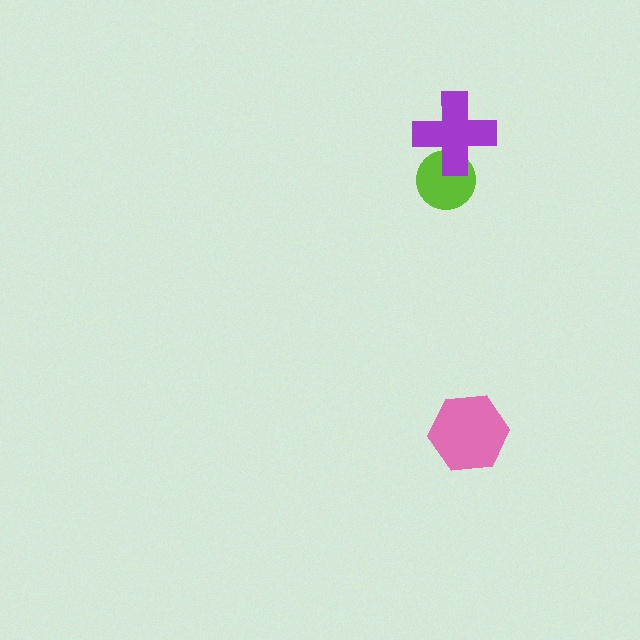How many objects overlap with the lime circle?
1 object overlaps with the lime circle.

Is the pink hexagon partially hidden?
No, no other shape covers it.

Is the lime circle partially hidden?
Yes, it is partially covered by another shape.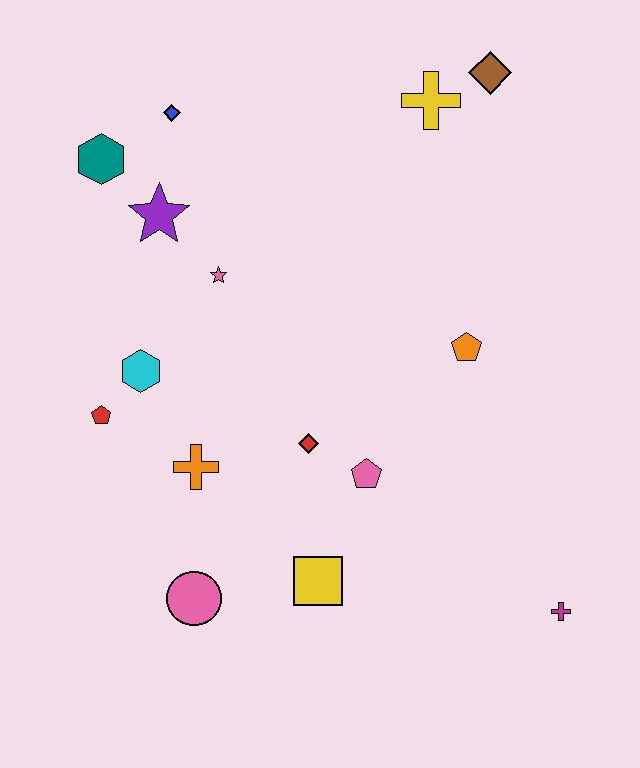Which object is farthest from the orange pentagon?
The teal hexagon is farthest from the orange pentagon.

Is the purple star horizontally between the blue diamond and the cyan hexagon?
Yes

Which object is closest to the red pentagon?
The cyan hexagon is closest to the red pentagon.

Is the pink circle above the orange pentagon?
No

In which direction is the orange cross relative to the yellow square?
The orange cross is to the left of the yellow square.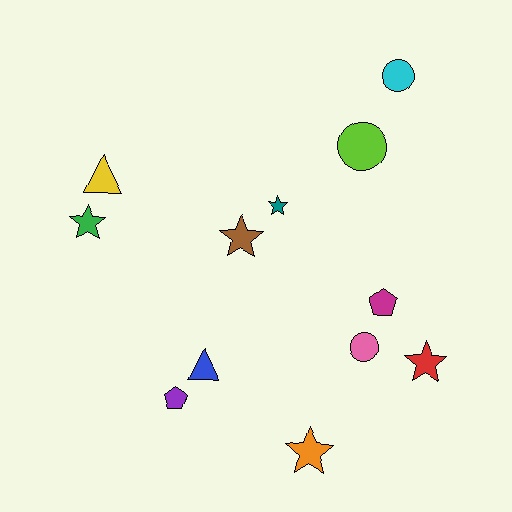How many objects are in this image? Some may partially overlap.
There are 12 objects.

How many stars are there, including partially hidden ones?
There are 5 stars.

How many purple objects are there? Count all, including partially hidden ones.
There is 1 purple object.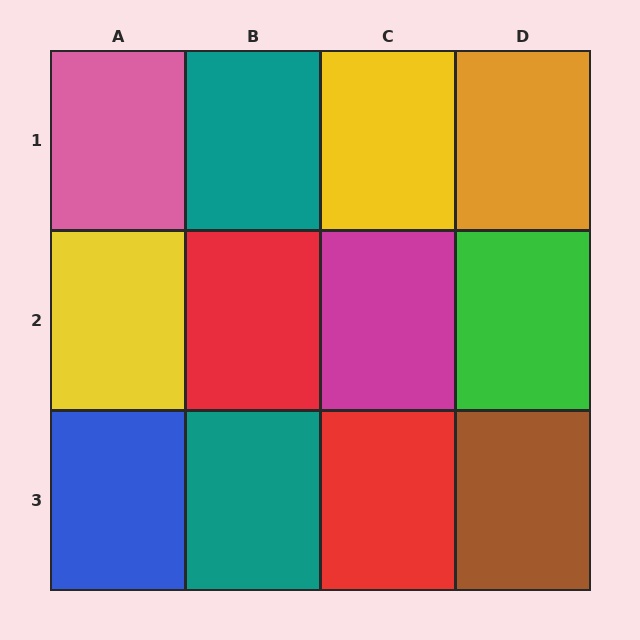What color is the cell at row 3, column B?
Teal.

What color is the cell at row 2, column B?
Red.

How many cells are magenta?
1 cell is magenta.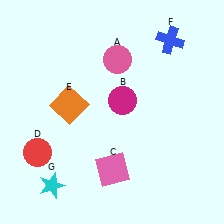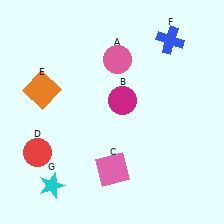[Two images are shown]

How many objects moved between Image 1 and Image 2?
1 object moved between the two images.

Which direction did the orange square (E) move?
The orange square (E) moved left.